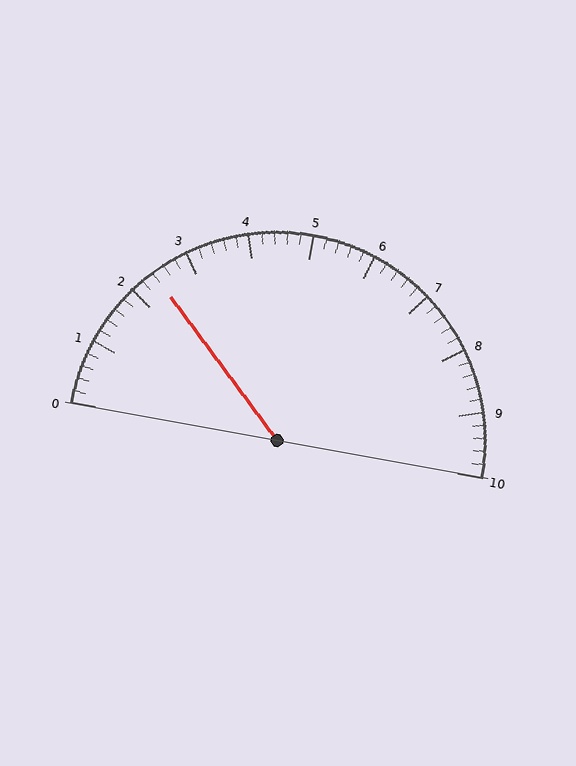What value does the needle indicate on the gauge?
The needle indicates approximately 2.4.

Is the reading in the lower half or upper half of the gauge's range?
The reading is in the lower half of the range (0 to 10).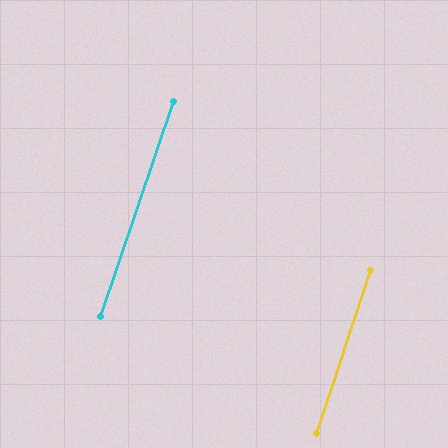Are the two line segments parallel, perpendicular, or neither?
Parallel — their directions differ by only 0.6°.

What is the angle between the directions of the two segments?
Approximately 1 degree.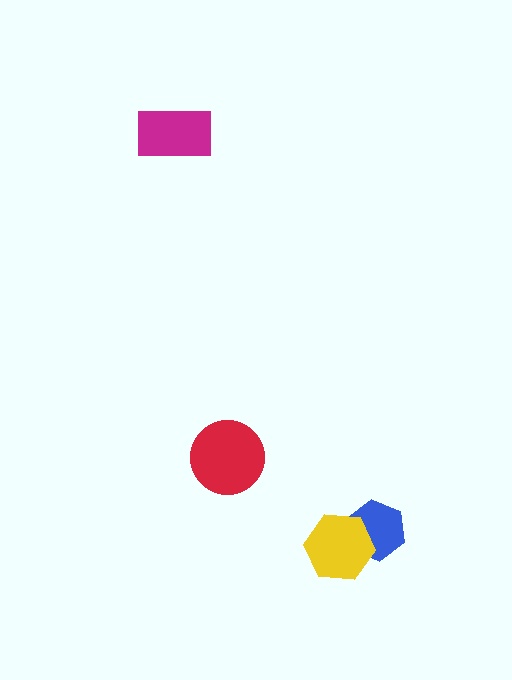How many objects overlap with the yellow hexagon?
1 object overlaps with the yellow hexagon.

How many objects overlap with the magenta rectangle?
0 objects overlap with the magenta rectangle.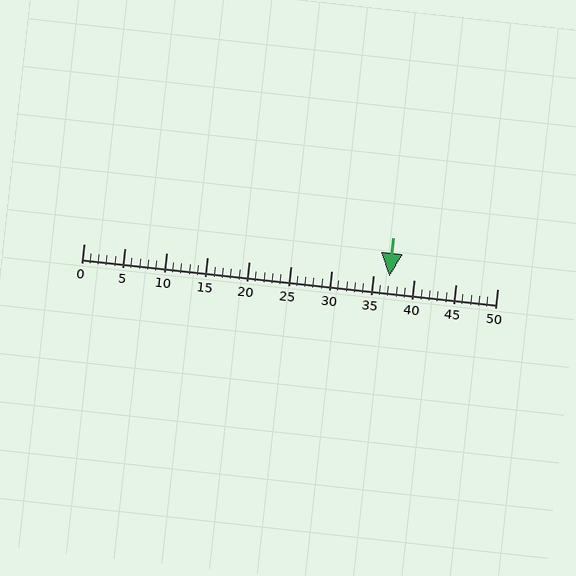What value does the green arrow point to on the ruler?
The green arrow points to approximately 37.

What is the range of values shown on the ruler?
The ruler shows values from 0 to 50.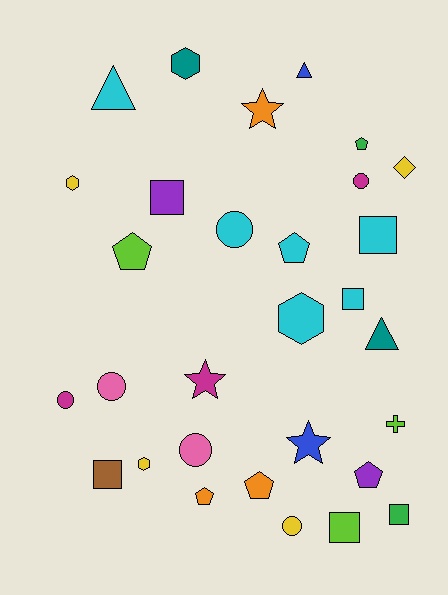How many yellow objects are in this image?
There are 4 yellow objects.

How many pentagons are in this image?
There are 6 pentagons.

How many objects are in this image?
There are 30 objects.